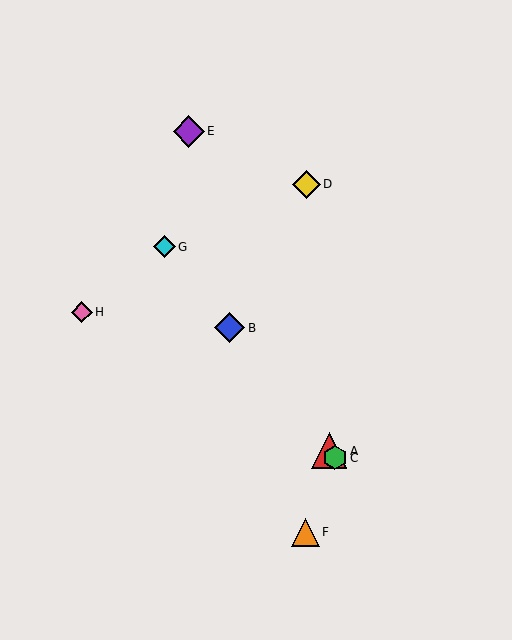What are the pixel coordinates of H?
Object H is at (82, 312).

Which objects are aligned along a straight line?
Objects A, B, C, G are aligned along a straight line.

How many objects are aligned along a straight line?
4 objects (A, B, C, G) are aligned along a straight line.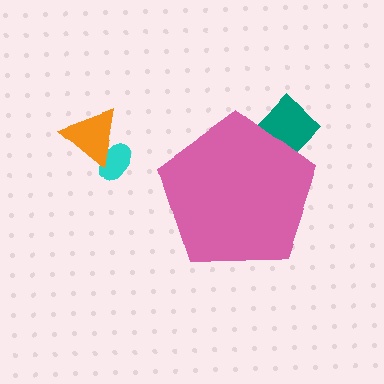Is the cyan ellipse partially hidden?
No, the cyan ellipse is fully visible.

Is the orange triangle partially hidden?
No, the orange triangle is fully visible.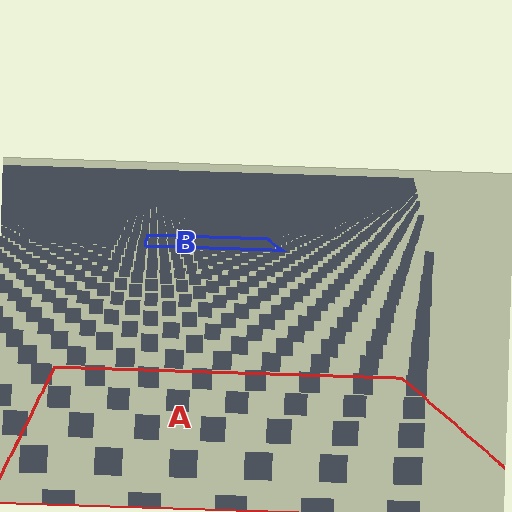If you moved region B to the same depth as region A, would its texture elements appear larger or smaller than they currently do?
They would appear larger. At a closer depth, the same texture elements are projected at a bigger on-screen size.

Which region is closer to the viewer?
Region A is closer. The texture elements there are larger and more spread out.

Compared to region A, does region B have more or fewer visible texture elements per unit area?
Region B has more texture elements per unit area — they are packed more densely because it is farther away.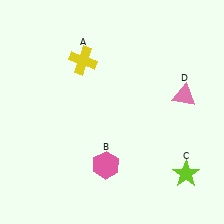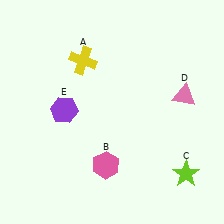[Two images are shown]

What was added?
A purple hexagon (E) was added in Image 2.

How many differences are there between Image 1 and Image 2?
There is 1 difference between the two images.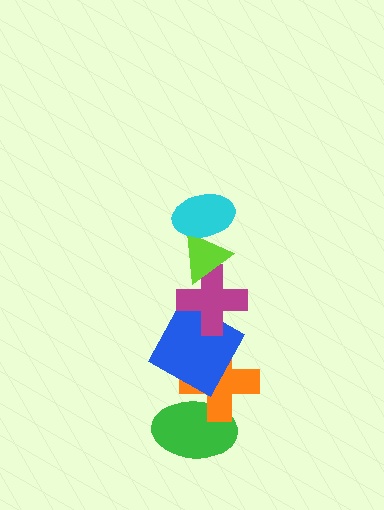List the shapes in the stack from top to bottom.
From top to bottom: the cyan ellipse, the lime triangle, the magenta cross, the blue square, the orange cross, the green ellipse.